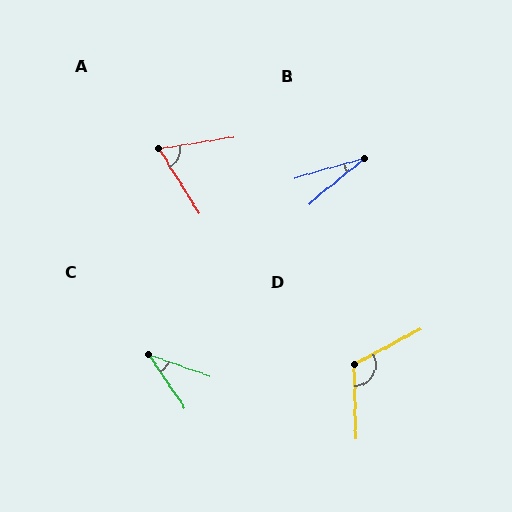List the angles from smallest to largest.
B (23°), C (37°), A (67°), D (117°).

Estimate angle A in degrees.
Approximately 67 degrees.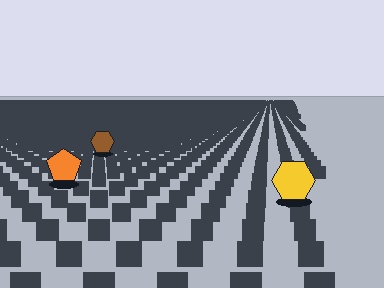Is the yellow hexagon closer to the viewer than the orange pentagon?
Yes. The yellow hexagon is closer — you can tell from the texture gradient: the ground texture is coarser near it.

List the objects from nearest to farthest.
From nearest to farthest: the yellow hexagon, the orange pentagon, the brown hexagon.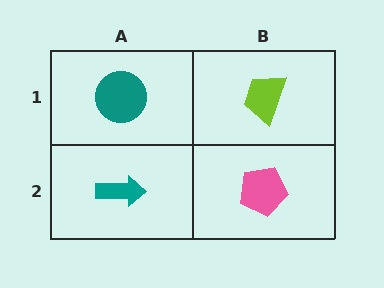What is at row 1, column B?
A lime trapezoid.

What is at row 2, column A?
A teal arrow.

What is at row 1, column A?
A teal circle.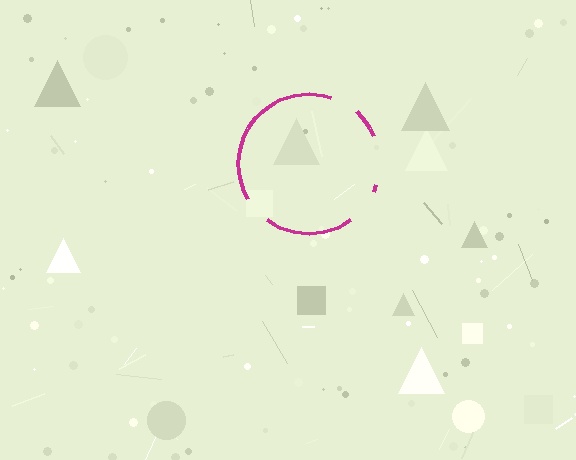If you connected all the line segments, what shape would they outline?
They would outline a circle.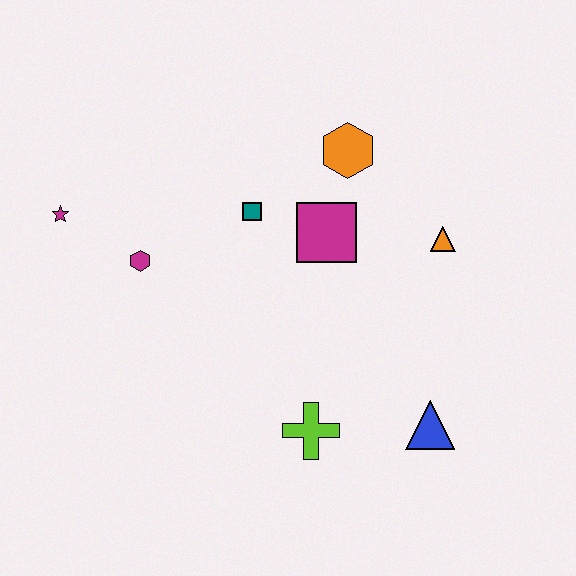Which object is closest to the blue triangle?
The lime cross is closest to the blue triangle.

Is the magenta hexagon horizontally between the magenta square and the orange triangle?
No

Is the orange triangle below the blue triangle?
No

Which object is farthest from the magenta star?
The blue triangle is farthest from the magenta star.